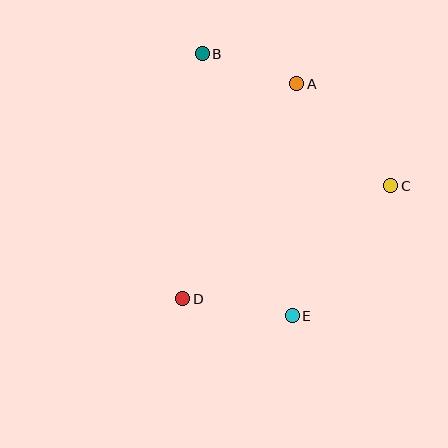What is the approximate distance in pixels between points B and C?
The distance between B and C is approximately 230 pixels.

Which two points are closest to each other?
Points A and B are closest to each other.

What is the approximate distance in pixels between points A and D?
The distance between A and D is approximately 244 pixels.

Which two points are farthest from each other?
Points B and E are farthest from each other.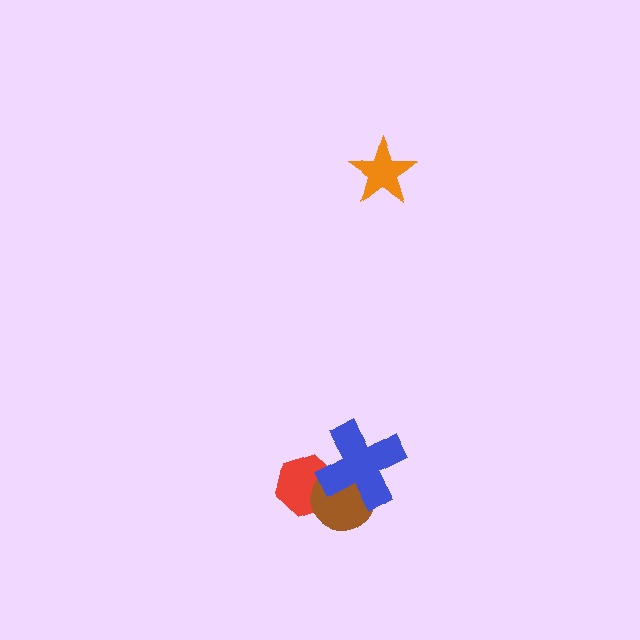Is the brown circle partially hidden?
Yes, it is partially covered by another shape.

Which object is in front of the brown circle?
The blue cross is in front of the brown circle.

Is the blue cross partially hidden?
No, no other shape covers it.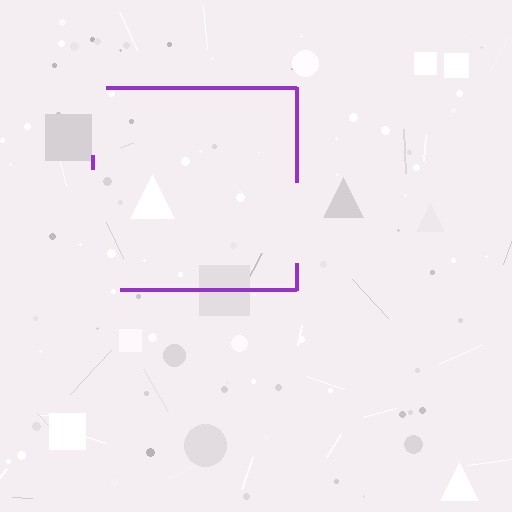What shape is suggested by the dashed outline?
The dashed outline suggests a square.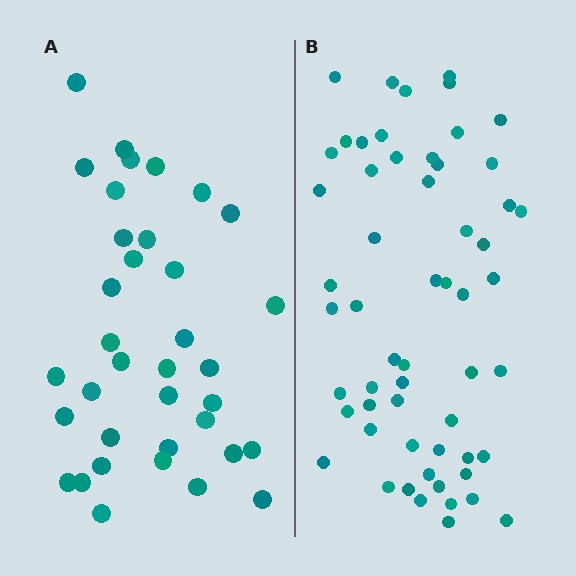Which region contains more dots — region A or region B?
Region B (the right region) has more dots.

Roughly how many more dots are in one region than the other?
Region B has approximately 20 more dots than region A.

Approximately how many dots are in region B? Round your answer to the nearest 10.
About 60 dots. (The exact count is 57, which rounds to 60.)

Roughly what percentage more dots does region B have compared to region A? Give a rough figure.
About 60% more.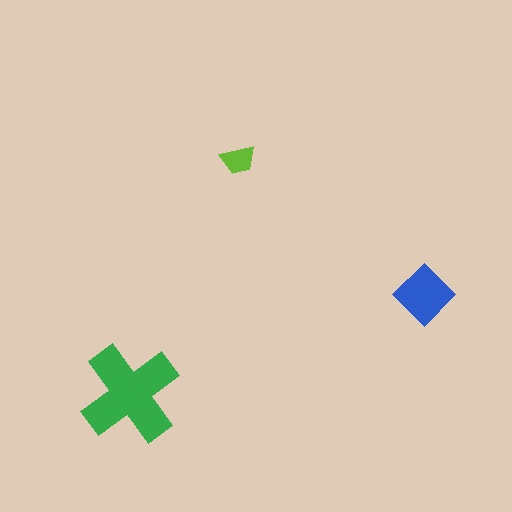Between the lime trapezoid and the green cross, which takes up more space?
The green cross.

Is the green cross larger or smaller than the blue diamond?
Larger.